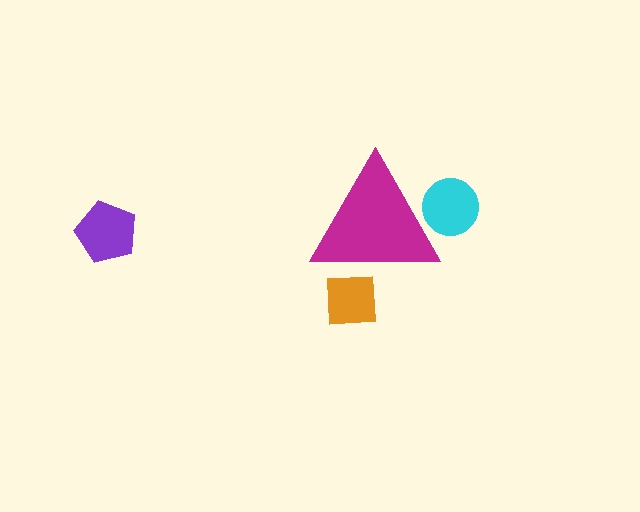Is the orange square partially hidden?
Yes, the orange square is partially hidden behind the magenta triangle.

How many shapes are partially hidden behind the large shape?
2 shapes are partially hidden.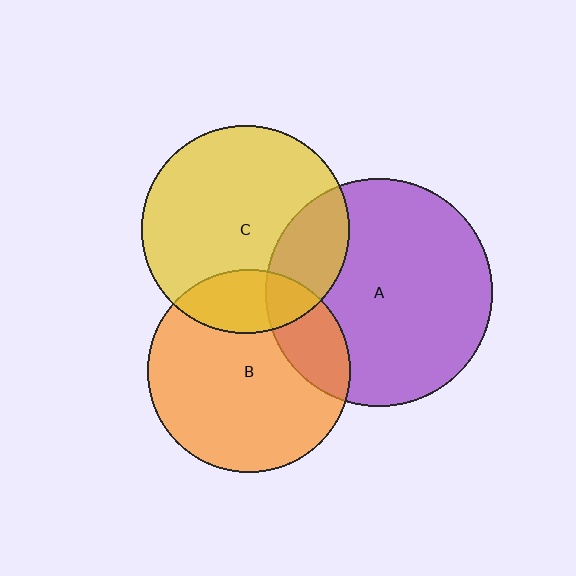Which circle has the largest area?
Circle A (purple).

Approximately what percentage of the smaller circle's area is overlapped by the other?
Approximately 20%.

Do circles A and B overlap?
Yes.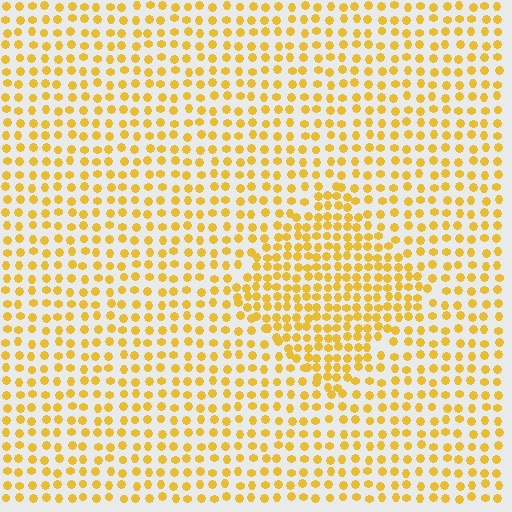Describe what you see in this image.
The image contains small yellow elements arranged at two different densities. A diamond-shaped region is visible where the elements are more densely packed than the surrounding area.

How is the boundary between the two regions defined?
The boundary is defined by a change in element density (approximately 1.6x ratio). All elements are the same color, size, and shape.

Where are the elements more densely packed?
The elements are more densely packed inside the diamond boundary.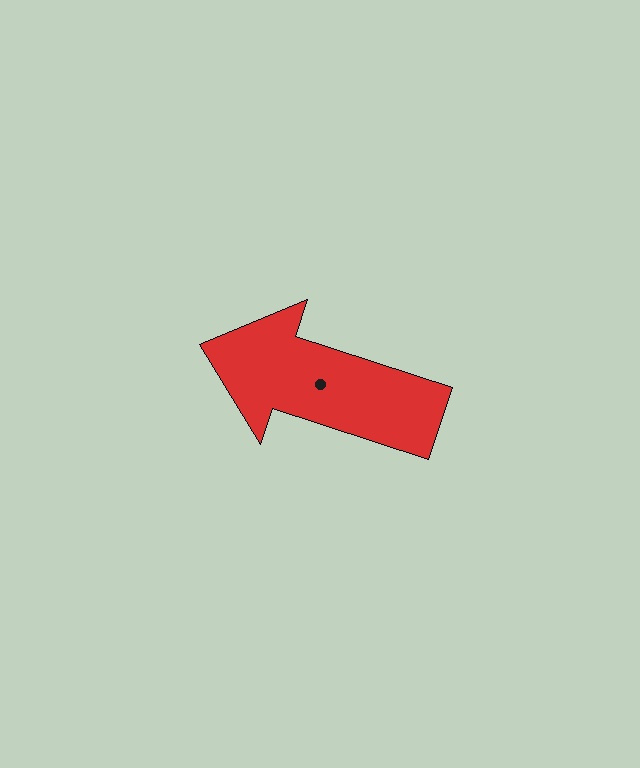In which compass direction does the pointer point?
West.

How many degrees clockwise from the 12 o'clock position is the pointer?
Approximately 288 degrees.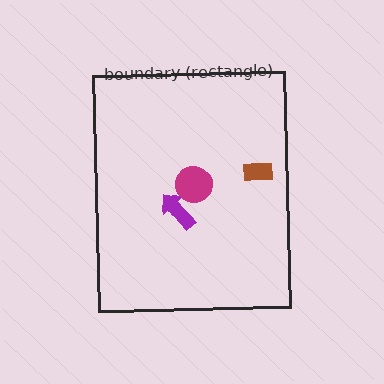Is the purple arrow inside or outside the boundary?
Inside.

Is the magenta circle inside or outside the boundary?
Inside.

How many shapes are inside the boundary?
3 inside, 0 outside.